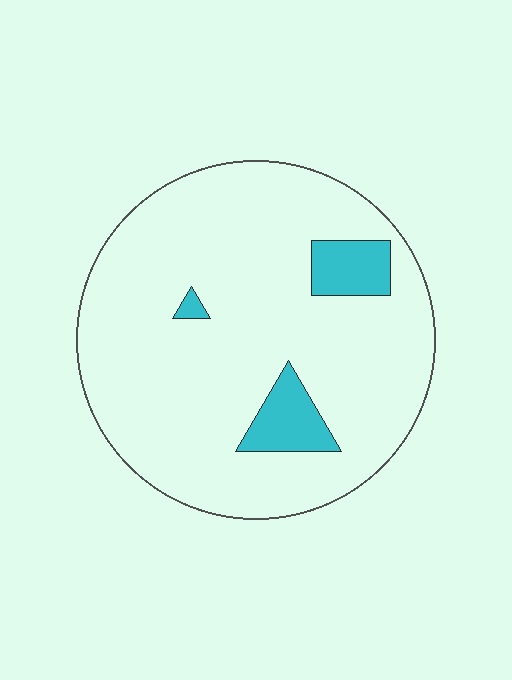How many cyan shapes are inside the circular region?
3.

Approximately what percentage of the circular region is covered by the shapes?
Approximately 10%.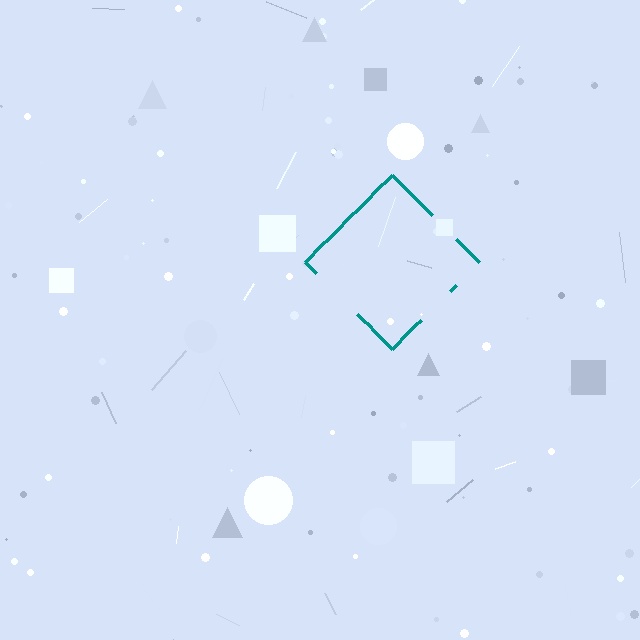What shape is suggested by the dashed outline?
The dashed outline suggests a diamond.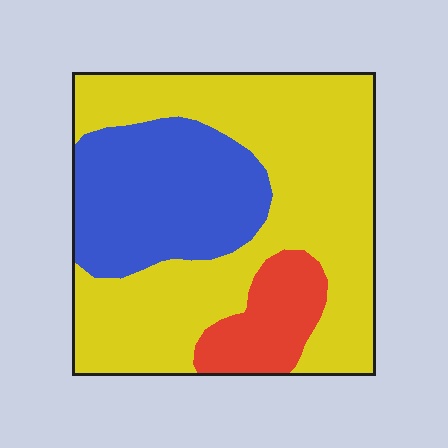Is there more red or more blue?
Blue.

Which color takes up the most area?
Yellow, at roughly 60%.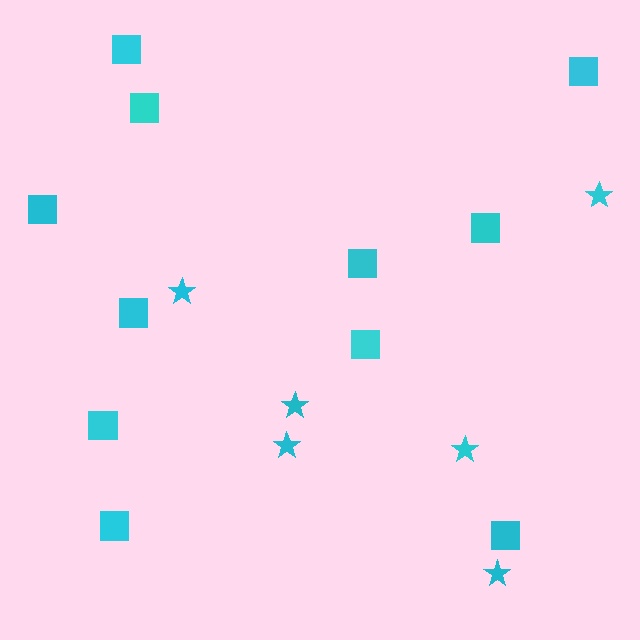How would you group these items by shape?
There are 2 groups: one group of squares (11) and one group of stars (6).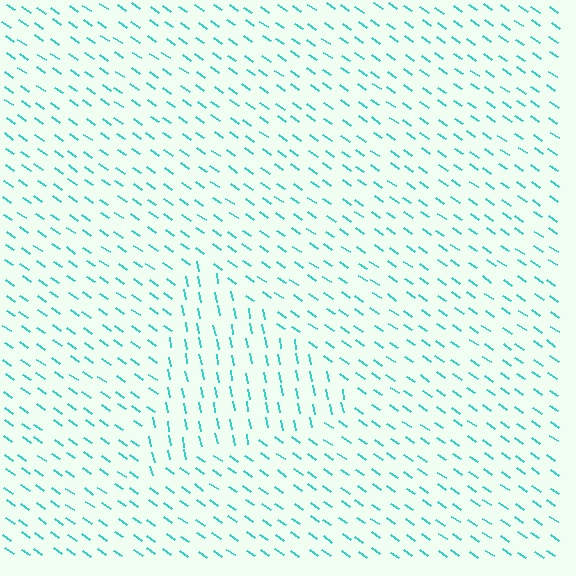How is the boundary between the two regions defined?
The boundary is defined purely by a change in line orientation (approximately 45 degrees difference). All lines are the same color and thickness.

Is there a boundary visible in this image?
Yes, there is a texture boundary formed by a change in line orientation.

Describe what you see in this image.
The image is filled with small cyan line segments. A triangle region in the image has lines oriented differently from the surrounding lines, creating a visible texture boundary.